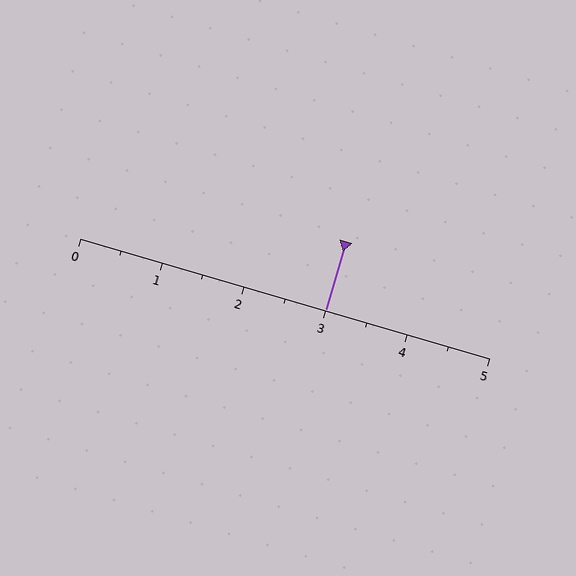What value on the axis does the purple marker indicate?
The marker indicates approximately 3.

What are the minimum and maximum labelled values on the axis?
The axis runs from 0 to 5.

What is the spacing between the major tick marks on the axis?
The major ticks are spaced 1 apart.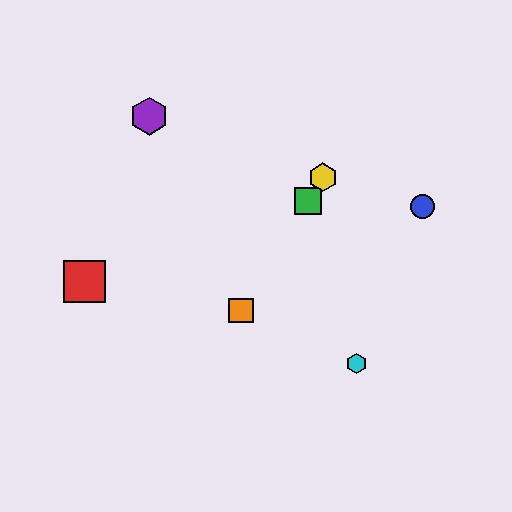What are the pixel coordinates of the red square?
The red square is at (84, 281).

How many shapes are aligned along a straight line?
3 shapes (the green square, the yellow hexagon, the orange square) are aligned along a straight line.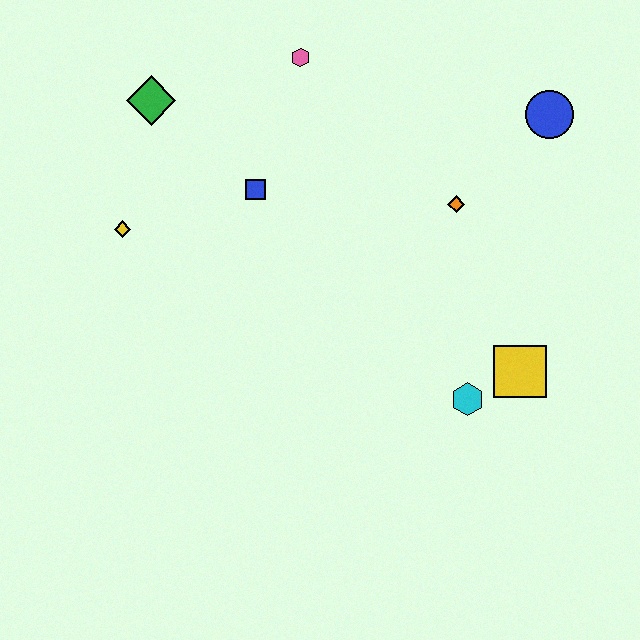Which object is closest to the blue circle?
The orange diamond is closest to the blue circle.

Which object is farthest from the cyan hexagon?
The green diamond is farthest from the cyan hexagon.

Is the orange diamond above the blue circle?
No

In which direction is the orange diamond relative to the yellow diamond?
The orange diamond is to the right of the yellow diamond.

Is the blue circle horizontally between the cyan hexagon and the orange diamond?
No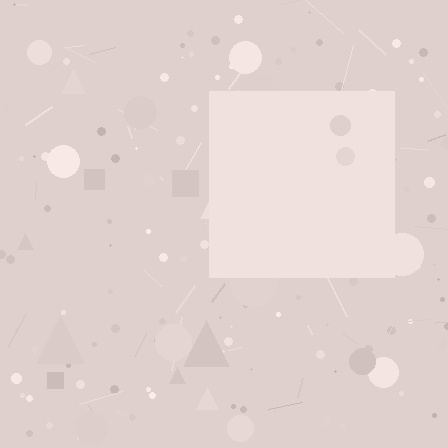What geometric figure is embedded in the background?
A square is embedded in the background.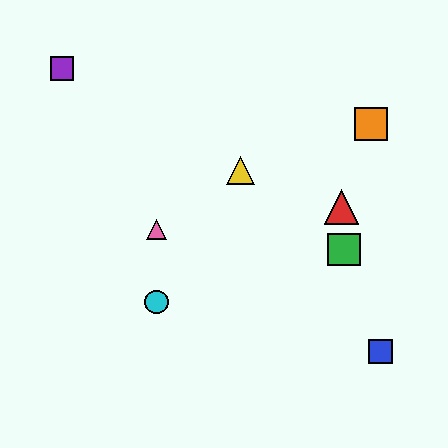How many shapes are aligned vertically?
2 shapes (the cyan circle, the pink triangle) are aligned vertically.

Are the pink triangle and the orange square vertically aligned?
No, the pink triangle is at x≈157 and the orange square is at x≈371.